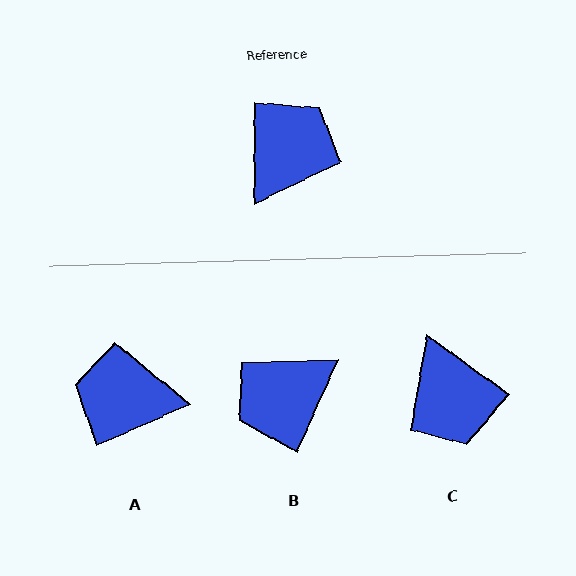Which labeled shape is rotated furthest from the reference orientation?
B, about 156 degrees away.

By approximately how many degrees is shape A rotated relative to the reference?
Approximately 114 degrees counter-clockwise.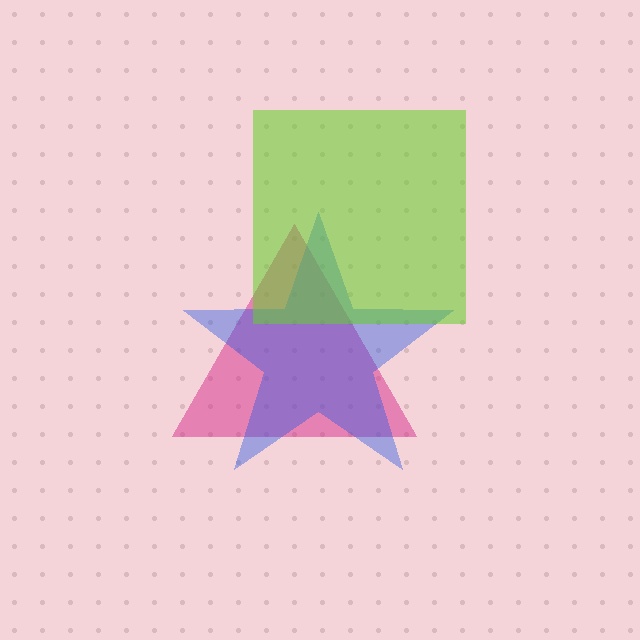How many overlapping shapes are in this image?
There are 3 overlapping shapes in the image.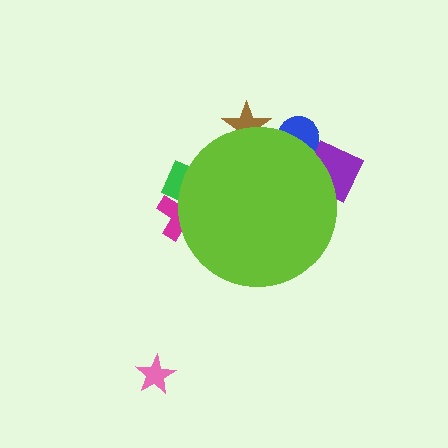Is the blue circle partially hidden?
Yes, the blue circle is partially hidden behind the lime circle.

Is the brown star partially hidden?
Yes, the brown star is partially hidden behind the lime circle.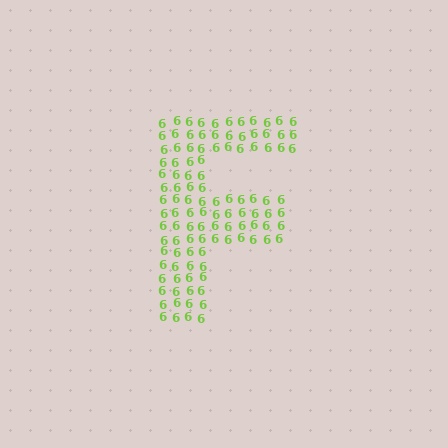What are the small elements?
The small elements are digit 6's.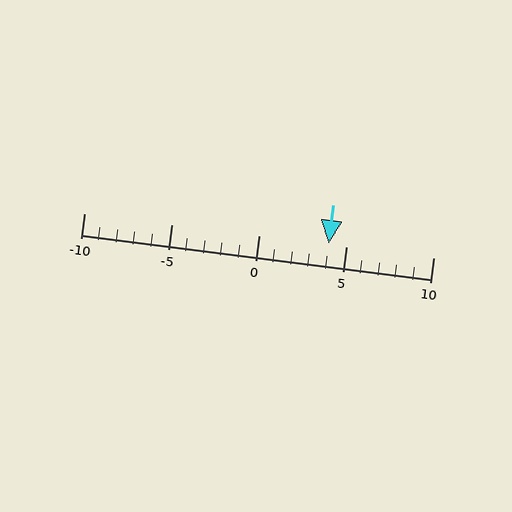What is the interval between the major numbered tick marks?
The major tick marks are spaced 5 units apart.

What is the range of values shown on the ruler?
The ruler shows values from -10 to 10.